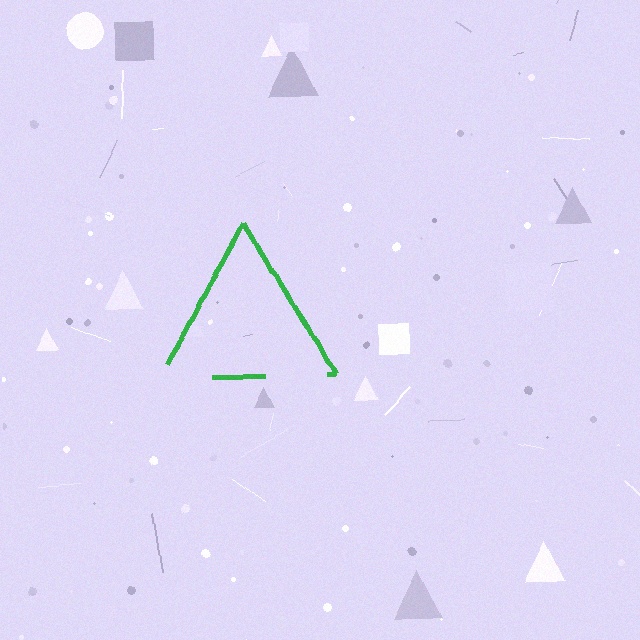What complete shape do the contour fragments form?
The contour fragments form a triangle.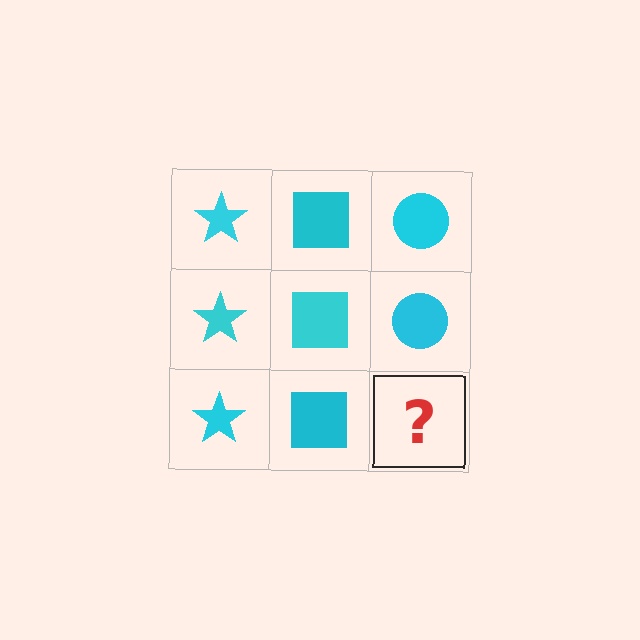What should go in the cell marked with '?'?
The missing cell should contain a cyan circle.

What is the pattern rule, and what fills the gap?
The rule is that each column has a consistent shape. The gap should be filled with a cyan circle.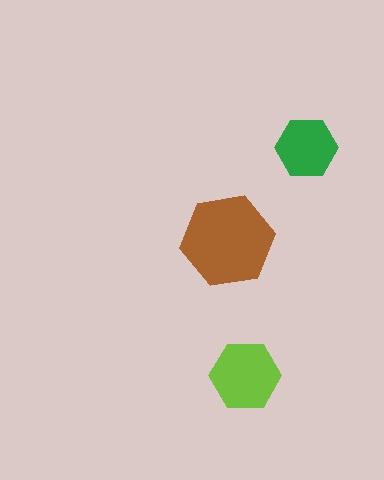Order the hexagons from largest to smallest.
the brown one, the lime one, the green one.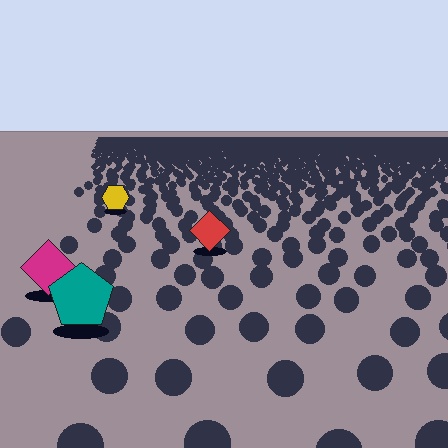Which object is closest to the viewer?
The teal pentagon is closest. The texture marks near it are larger and more spread out.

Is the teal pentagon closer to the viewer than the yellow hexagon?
Yes. The teal pentagon is closer — you can tell from the texture gradient: the ground texture is coarser near it.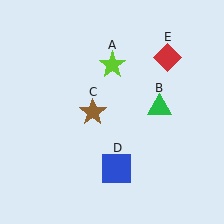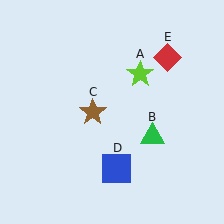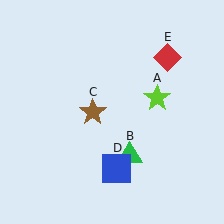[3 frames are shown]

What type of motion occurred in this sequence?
The lime star (object A), green triangle (object B) rotated clockwise around the center of the scene.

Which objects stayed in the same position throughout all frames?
Brown star (object C) and blue square (object D) and red diamond (object E) remained stationary.